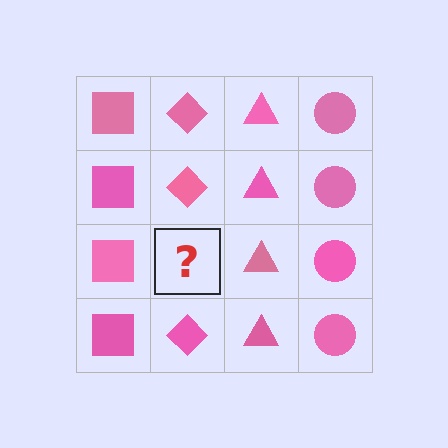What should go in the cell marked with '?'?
The missing cell should contain a pink diamond.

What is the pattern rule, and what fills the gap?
The rule is that each column has a consistent shape. The gap should be filled with a pink diamond.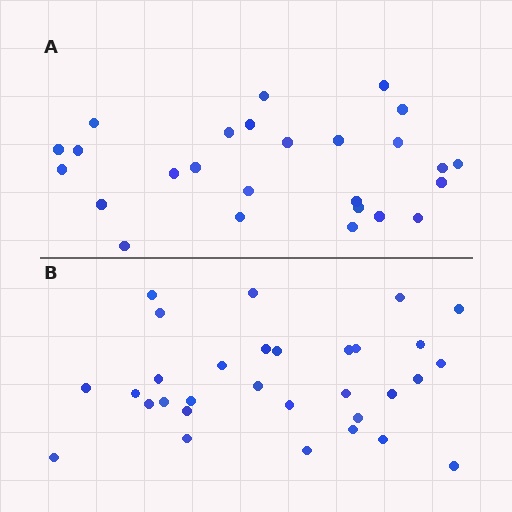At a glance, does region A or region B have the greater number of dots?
Region B (the bottom region) has more dots.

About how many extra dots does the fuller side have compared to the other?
Region B has about 5 more dots than region A.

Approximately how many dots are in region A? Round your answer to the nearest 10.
About 30 dots. (The exact count is 26, which rounds to 30.)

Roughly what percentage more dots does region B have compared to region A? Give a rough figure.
About 20% more.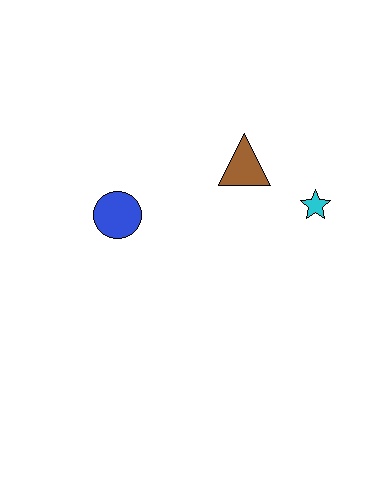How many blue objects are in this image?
There is 1 blue object.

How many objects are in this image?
There are 3 objects.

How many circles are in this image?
There is 1 circle.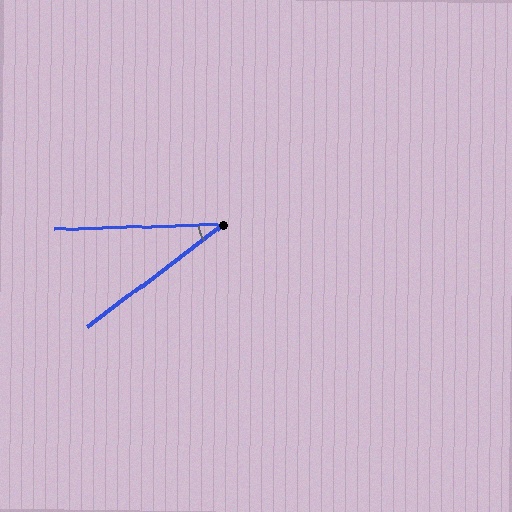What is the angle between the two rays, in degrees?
Approximately 35 degrees.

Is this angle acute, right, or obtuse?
It is acute.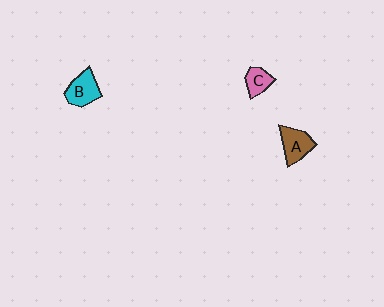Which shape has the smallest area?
Shape C (pink).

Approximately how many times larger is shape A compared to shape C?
Approximately 1.5 times.